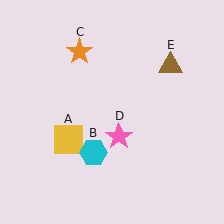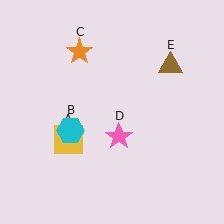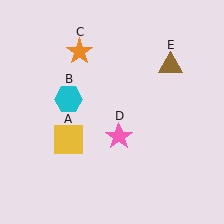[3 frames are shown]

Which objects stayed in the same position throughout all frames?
Yellow square (object A) and orange star (object C) and pink star (object D) and brown triangle (object E) remained stationary.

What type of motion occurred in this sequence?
The cyan hexagon (object B) rotated clockwise around the center of the scene.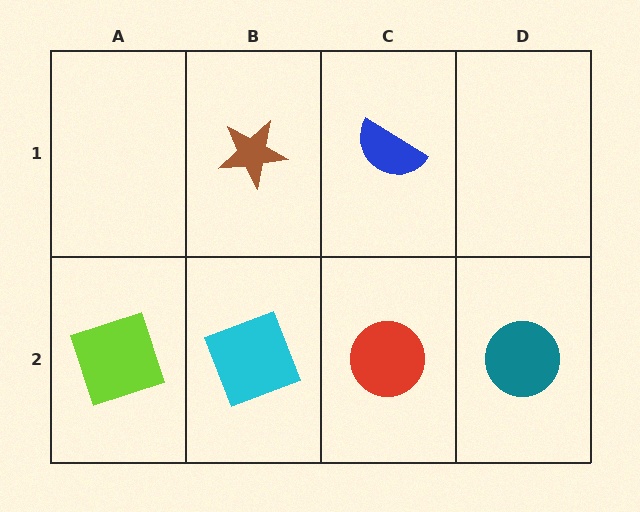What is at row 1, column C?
A blue semicircle.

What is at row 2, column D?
A teal circle.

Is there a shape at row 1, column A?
No, that cell is empty.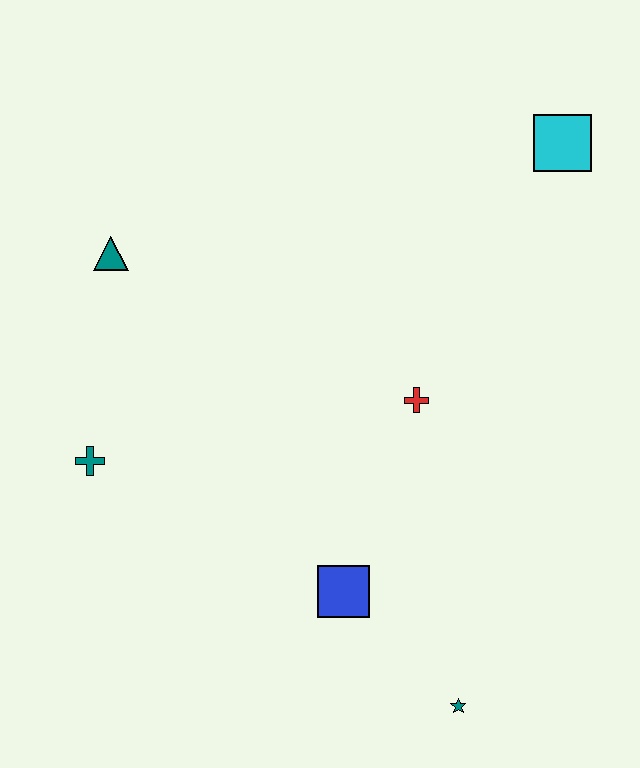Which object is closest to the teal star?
The blue square is closest to the teal star.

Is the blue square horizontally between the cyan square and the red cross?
No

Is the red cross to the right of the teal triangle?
Yes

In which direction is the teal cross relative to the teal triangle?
The teal cross is below the teal triangle.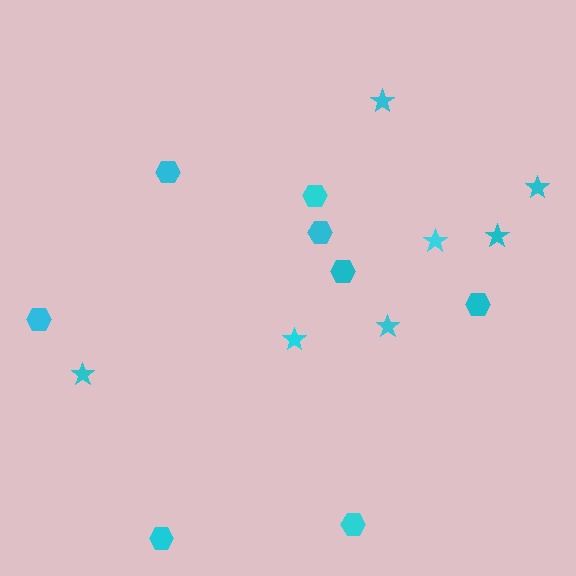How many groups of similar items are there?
There are 2 groups: one group of hexagons (8) and one group of stars (7).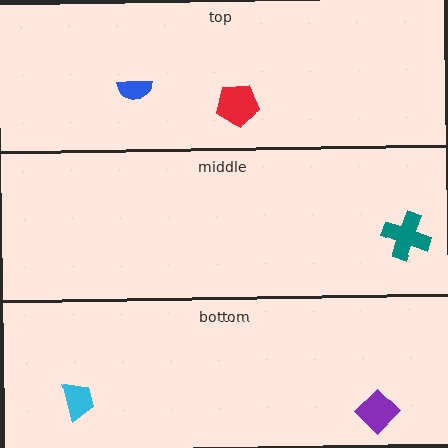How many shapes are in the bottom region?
2.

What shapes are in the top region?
The red pentagon, the blue semicircle.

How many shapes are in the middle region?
1.